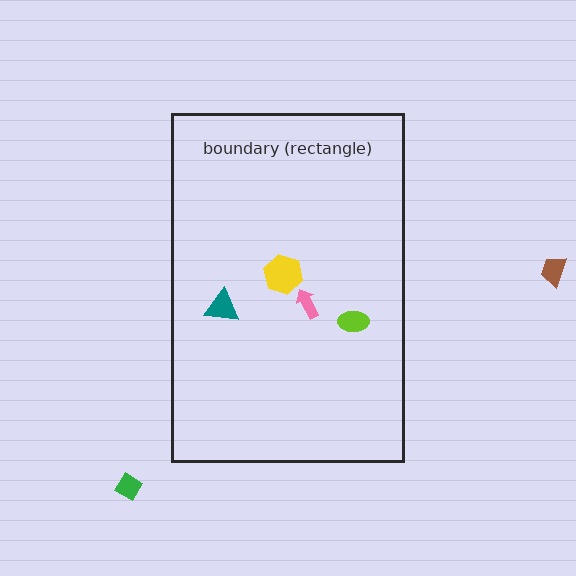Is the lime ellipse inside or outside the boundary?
Inside.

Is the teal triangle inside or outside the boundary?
Inside.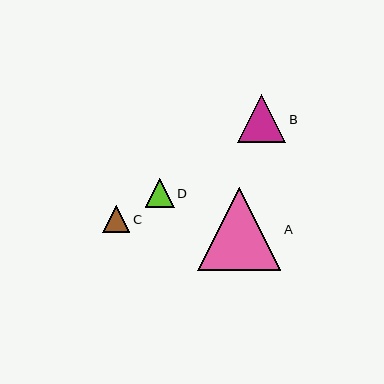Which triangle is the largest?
Triangle A is the largest with a size of approximately 83 pixels.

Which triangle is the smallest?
Triangle C is the smallest with a size of approximately 27 pixels.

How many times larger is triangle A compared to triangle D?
Triangle A is approximately 2.9 times the size of triangle D.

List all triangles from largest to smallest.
From largest to smallest: A, B, D, C.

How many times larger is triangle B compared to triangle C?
Triangle B is approximately 1.8 times the size of triangle C.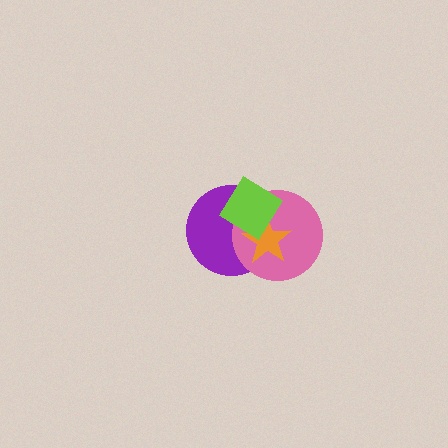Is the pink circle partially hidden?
Yes, it is partially covered by another shape.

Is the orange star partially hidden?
Yes, it is partially covered by another shape.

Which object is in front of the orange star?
The lime diamond is in front of the orange star.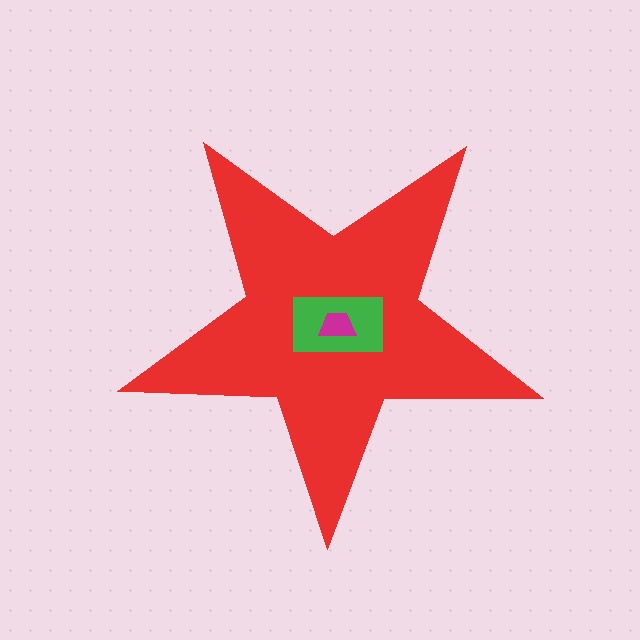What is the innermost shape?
The magenta trapezoid.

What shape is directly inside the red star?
The green rectangle.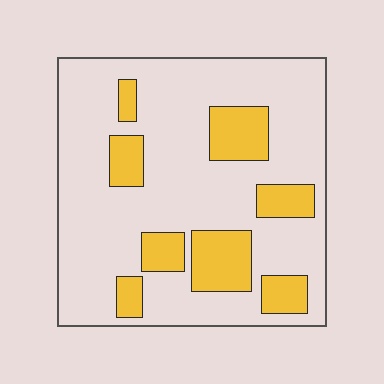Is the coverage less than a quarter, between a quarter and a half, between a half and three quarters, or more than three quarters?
Less than a quarter.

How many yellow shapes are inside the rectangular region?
8.